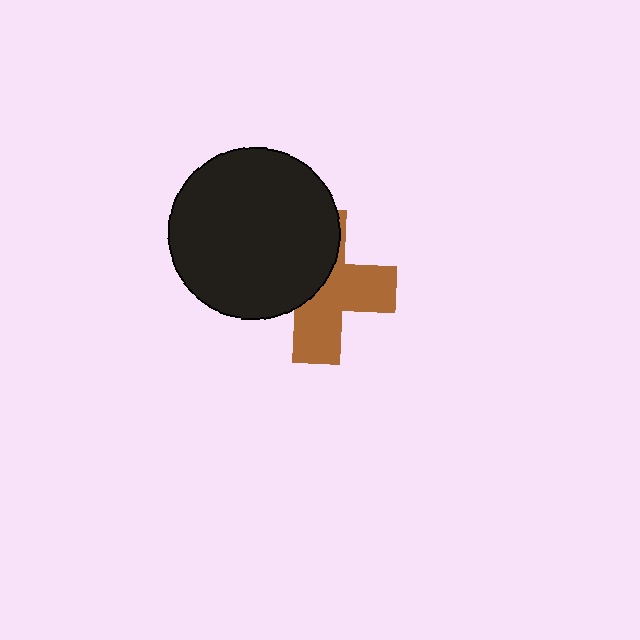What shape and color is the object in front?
The object in front is a black circle.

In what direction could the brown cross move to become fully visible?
The brown cross could move right. That would shift it out from behind the black circle entirely.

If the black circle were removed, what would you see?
You would see the complete brown cross.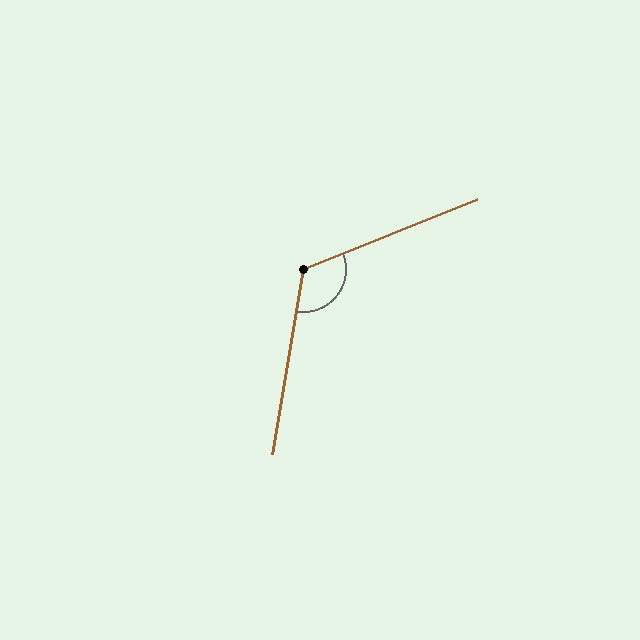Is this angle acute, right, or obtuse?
It is obtuse.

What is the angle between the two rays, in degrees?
Approximately 121 degrees.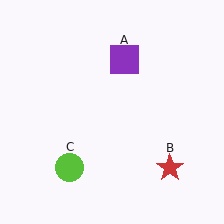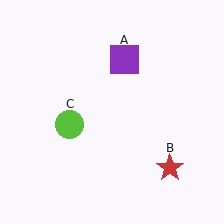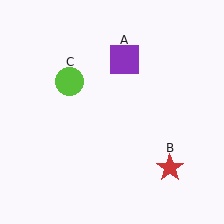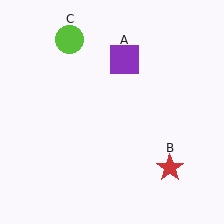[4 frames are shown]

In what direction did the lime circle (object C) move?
The lime circle (object C) moved up.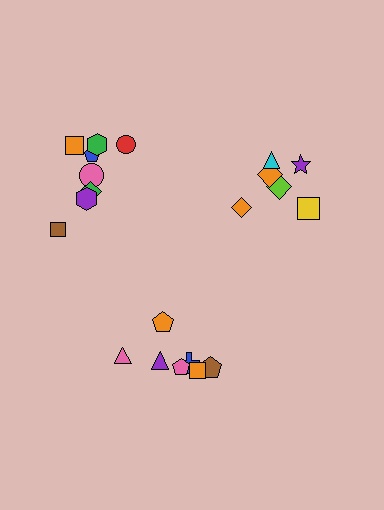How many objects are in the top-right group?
There are 6 objects.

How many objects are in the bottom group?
There are 7 objects.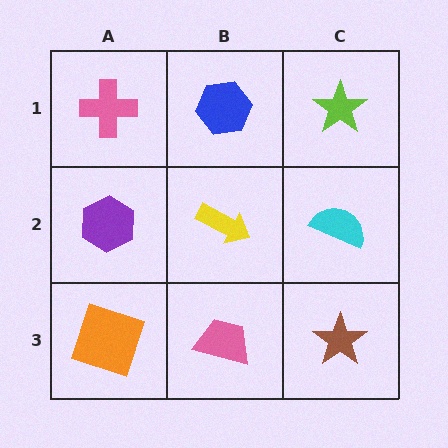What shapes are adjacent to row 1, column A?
A purple hexagon (row 2, column A), a blue hexagon (row 1, column B).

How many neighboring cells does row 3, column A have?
2.